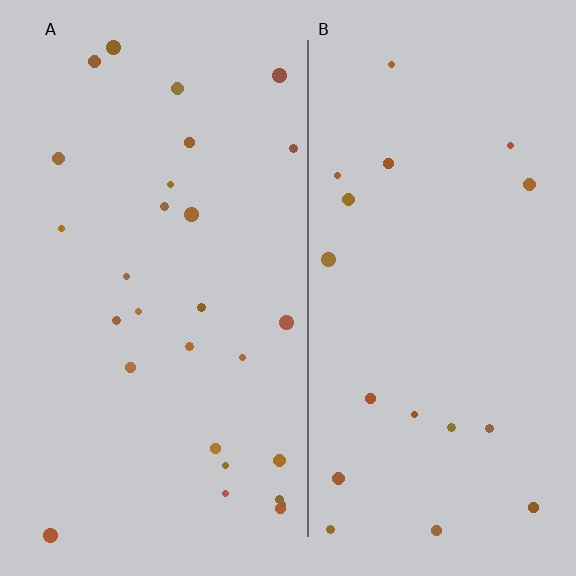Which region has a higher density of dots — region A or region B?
A (the left).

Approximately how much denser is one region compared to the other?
Approximately 1.5× — region A over region B.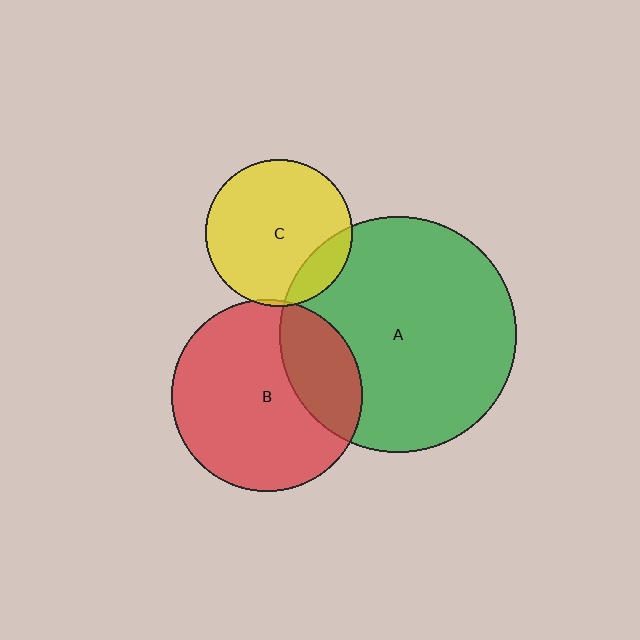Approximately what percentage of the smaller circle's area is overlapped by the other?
Approximately 5%.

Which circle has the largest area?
Circle A (green).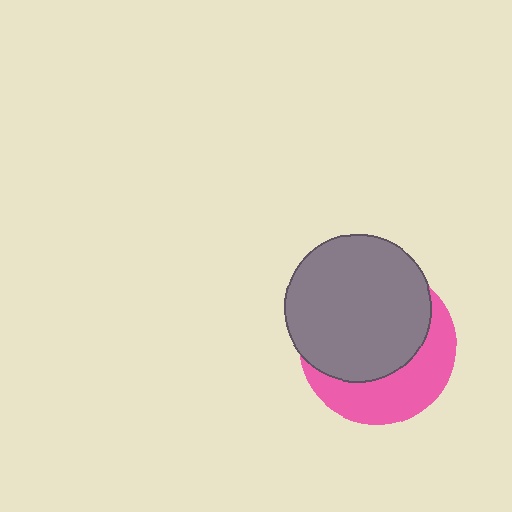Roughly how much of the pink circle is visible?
A small part of it is visible (roughly 39%).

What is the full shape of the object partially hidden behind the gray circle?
The partially hidden object is a pink circle.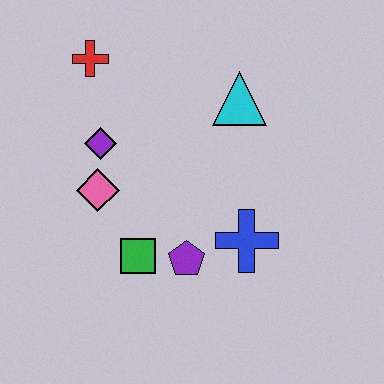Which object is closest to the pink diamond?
The purple diamond is closest to the pink diamond.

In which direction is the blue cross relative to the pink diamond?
The blue cross is to the right of the pink diamond.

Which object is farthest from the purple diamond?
The blue cross is farthest from the purple diamond.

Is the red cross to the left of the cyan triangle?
Yes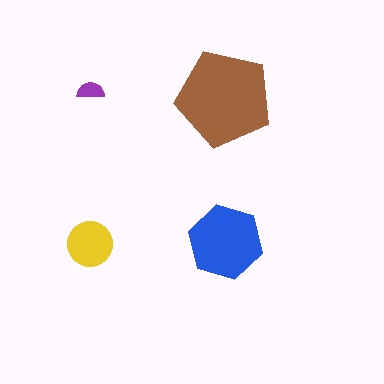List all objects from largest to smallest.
The brown pentagon, the blue hexagon, the yellow circle, the purple semicircle.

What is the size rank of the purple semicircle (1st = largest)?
4th.